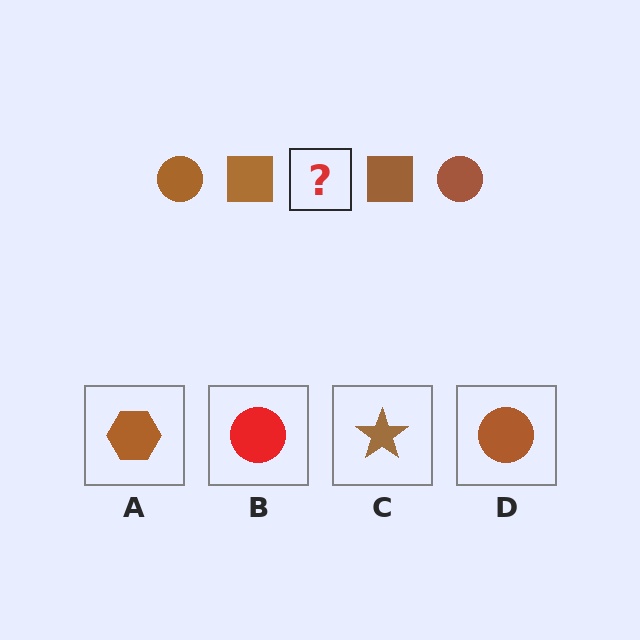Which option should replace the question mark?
Option D.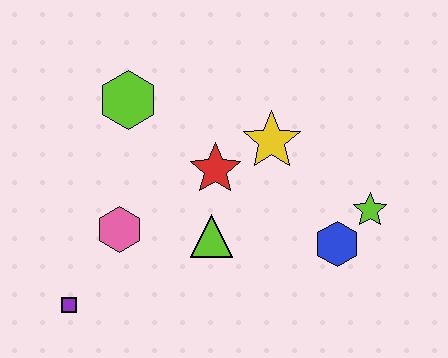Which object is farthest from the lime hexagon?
The lime star is farthest from the lime hexagon.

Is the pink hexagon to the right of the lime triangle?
No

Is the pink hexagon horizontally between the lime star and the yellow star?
No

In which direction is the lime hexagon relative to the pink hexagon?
The lime hexagon is above the pink hexagon.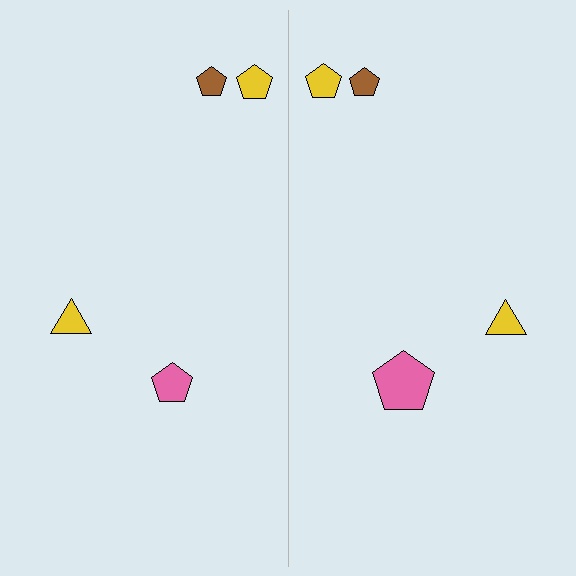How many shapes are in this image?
There are 8 shapes in this image.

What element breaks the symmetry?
The pink pentagon on the right side has a different size than its mirror counterpart.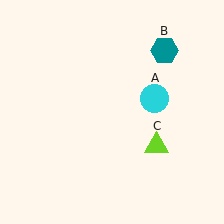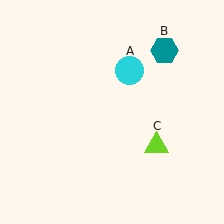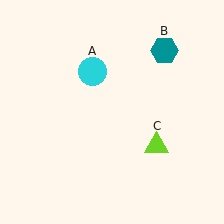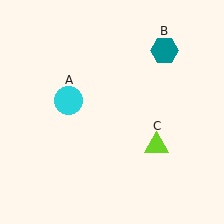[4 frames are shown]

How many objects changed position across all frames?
1 object changed position: cyan circle (object A).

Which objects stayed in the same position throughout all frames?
Teal hexagon (object B) and lime triangle (object C) remained stationary.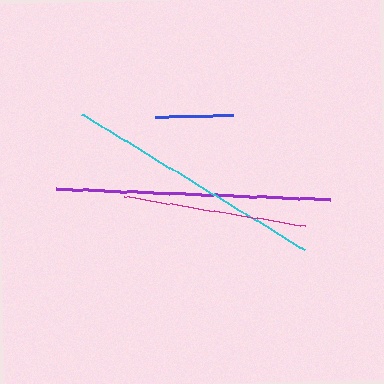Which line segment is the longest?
The purple line is the longest at approximately 275 pixels.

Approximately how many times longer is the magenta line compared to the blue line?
The magenta line is approximately 2.4 times the length of the blue line.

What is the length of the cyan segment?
The cyan segment is approximately 262 pixels long.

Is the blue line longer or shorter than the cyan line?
The cyan line is longer than the blue line.